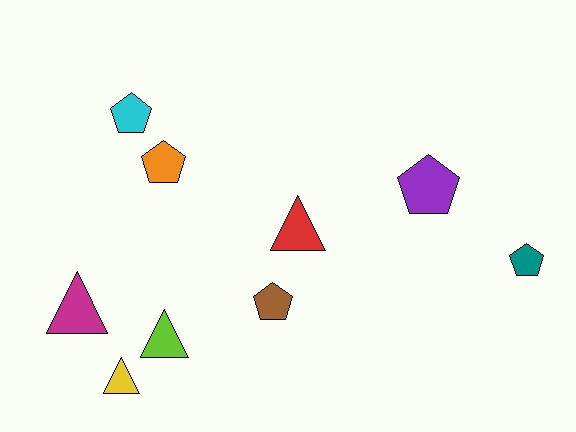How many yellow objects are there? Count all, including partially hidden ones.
There is 1 yellow object.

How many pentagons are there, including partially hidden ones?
There are 5 pentagons.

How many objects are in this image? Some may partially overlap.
There are 9 objects.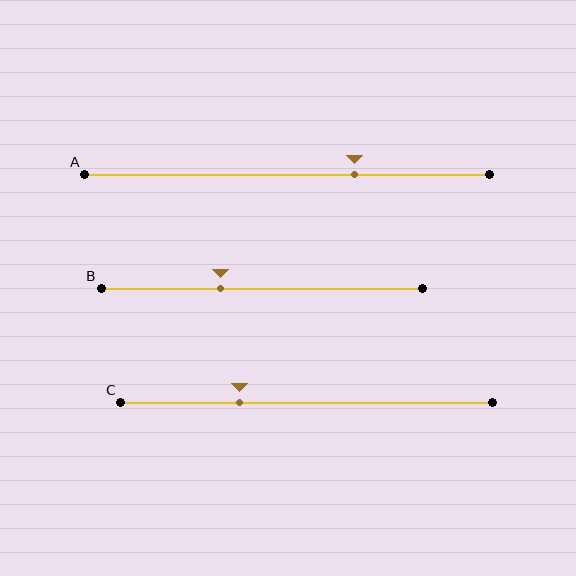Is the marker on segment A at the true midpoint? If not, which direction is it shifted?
No, the marker on segment A is shifted to the right by about 17% of the segment length.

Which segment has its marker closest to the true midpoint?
Segment B has its marker closest to the true midpoint.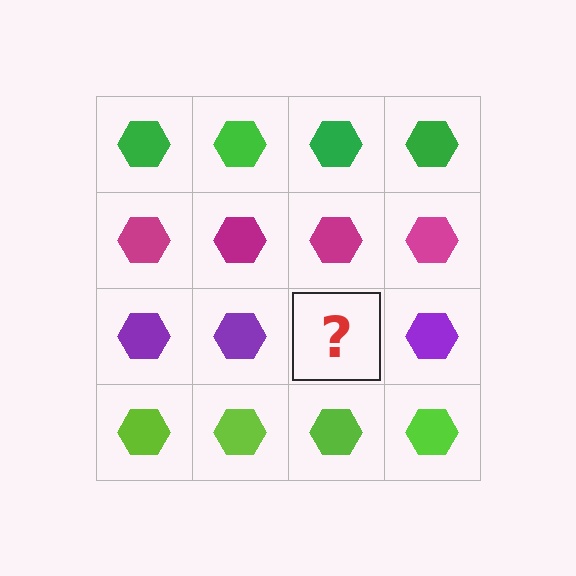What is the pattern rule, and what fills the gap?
The rule is that each row has a consistent color. The gap should be filled with a purple hexagon.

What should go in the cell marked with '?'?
The missing cell should contain a purple hexagon.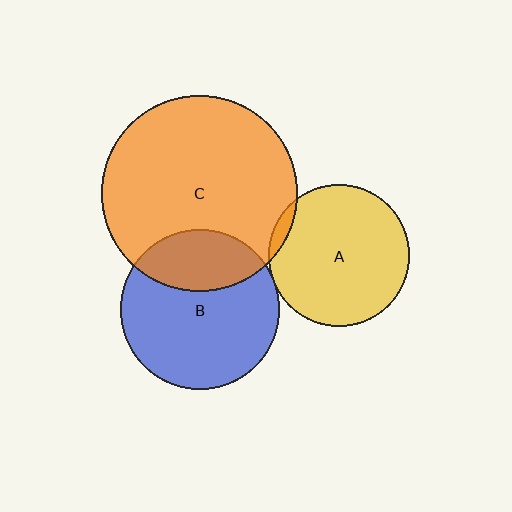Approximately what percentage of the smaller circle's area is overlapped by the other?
Approximately 30%.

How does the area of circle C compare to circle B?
Approximately 1.5 times.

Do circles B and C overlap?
Yes.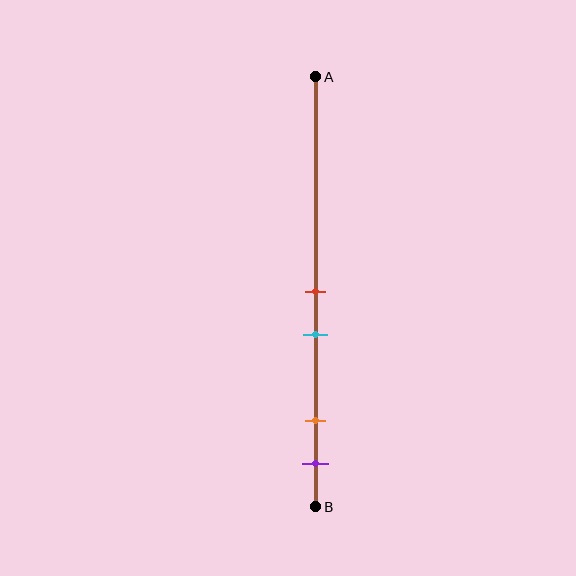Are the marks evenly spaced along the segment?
No, the marks are not evenly spaced.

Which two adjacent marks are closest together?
The red and cyan marks are the closest adjacent pair.